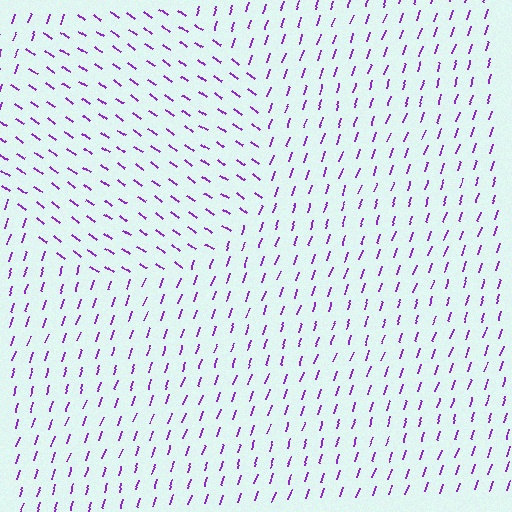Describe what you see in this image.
The image is filled with small purple line segments. A circle region in the image has lines oriented differently from the surrounding lines, creating a visible texture boundary.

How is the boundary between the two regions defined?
The boundary is defined purely by a change in line orientation (approximately 73 degrees difference). All lines are the same color and thickness.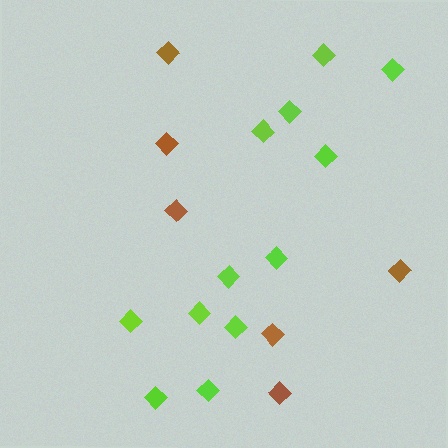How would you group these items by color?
There are 2 groups: one group of brown diamonds (6) and one group of lime diamonds (12).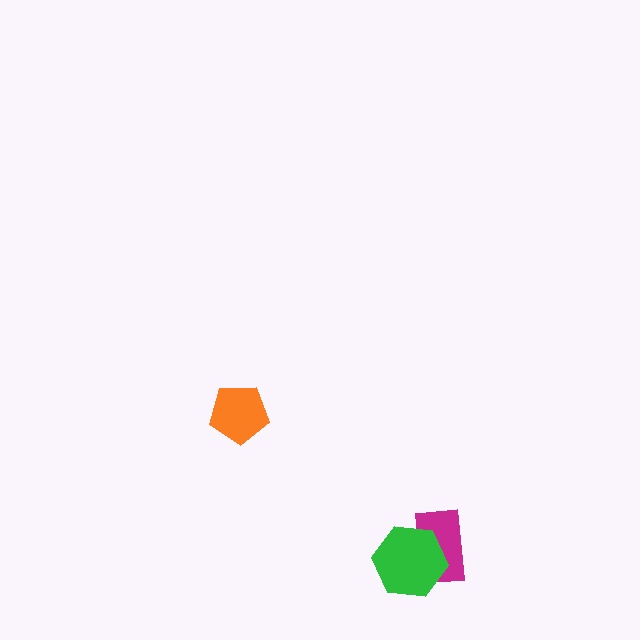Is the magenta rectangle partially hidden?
Yes, it is partially covered by another shape.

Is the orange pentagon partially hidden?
No, no other shape covers it.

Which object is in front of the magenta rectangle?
The green hexagon is in front of the magenta rectangle.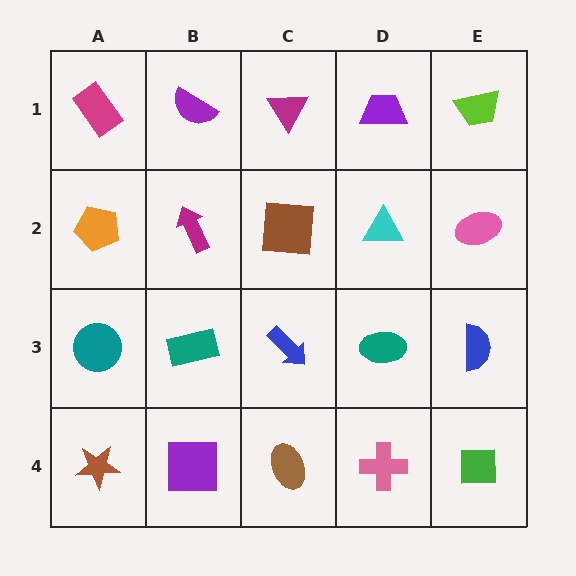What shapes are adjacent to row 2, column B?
A purple semicircle (row 1, column B), a teal rectangle (row 3, column B), an orange pentagon (row 2, column A), a brown square (row 2, column C).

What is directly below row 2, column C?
A blue arrow.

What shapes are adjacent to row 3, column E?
A pink ellipse (row 2, column E), a green square (row 4, column E), a teal ellipse (row 3, column D).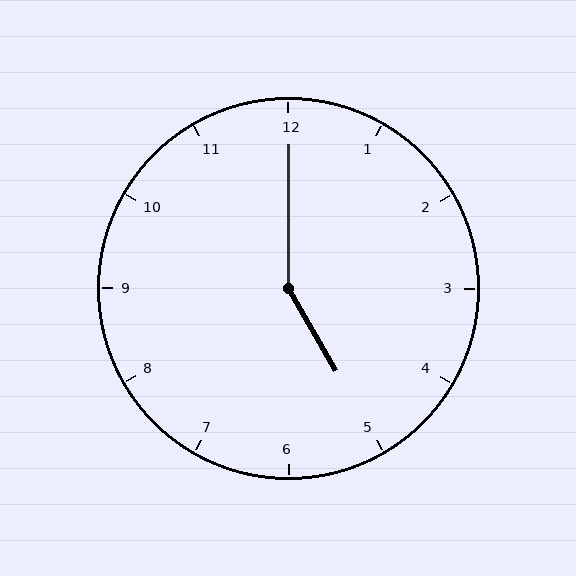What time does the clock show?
5:00.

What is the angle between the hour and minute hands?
Approximately 150 degrees.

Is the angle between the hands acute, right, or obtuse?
It is obtuse.